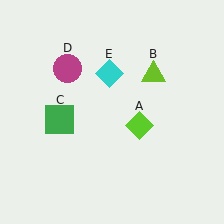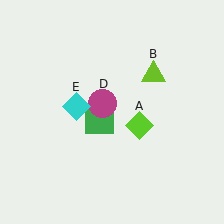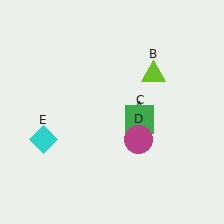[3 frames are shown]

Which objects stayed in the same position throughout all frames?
Lime diamond (object A) and lime triangle (object B) remained stationary.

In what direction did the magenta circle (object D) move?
The magenta circle (object D) moved down and to the right.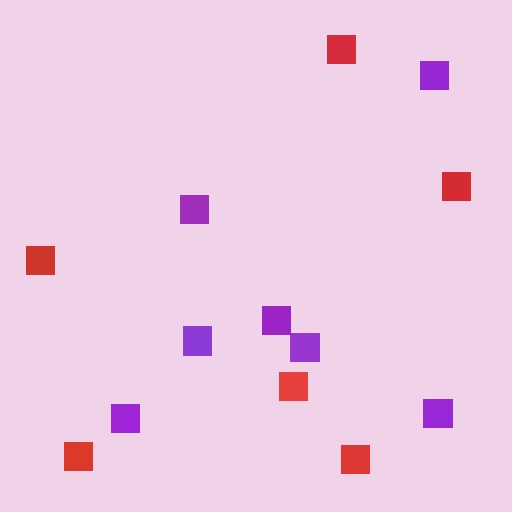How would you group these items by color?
There are 2 groups: one group of purple squares (7) and one group of red squares (6).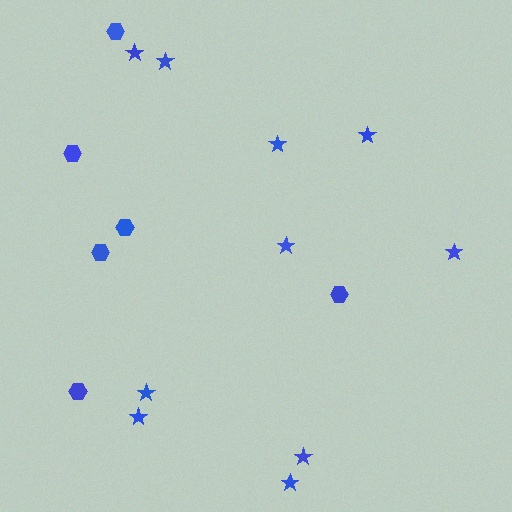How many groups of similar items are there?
There are 2 groups: one group of stars (10) and one group of hexagons (6).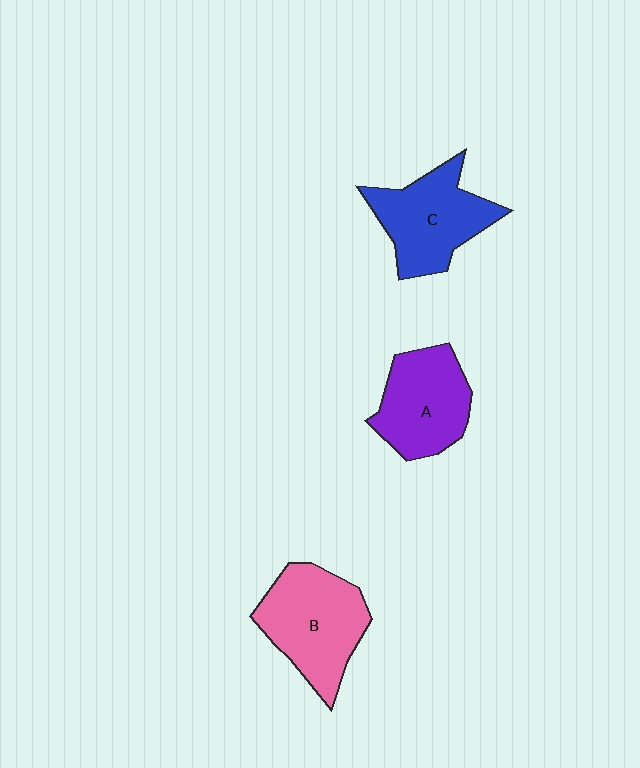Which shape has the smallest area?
Shape A (purple).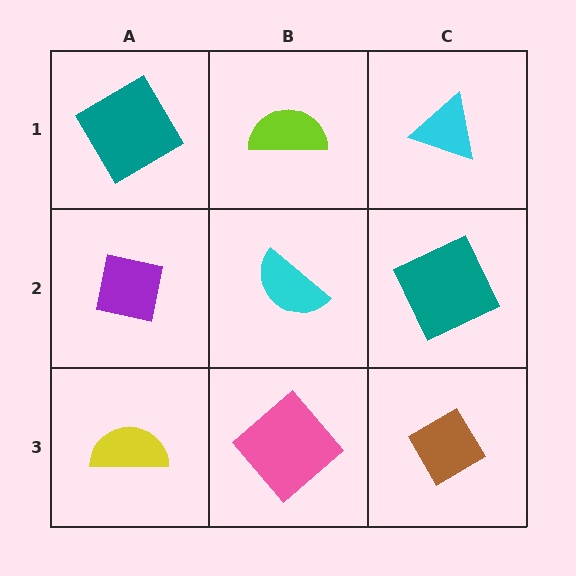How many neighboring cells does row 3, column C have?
2.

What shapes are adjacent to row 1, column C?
A teal square (row 2, column C), a lime semicircle (row 1, column B).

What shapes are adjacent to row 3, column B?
A cyan semicircle (row 2, column B), a yellow semicircle (row 3, column A), a brown diamond (row 3, column C).